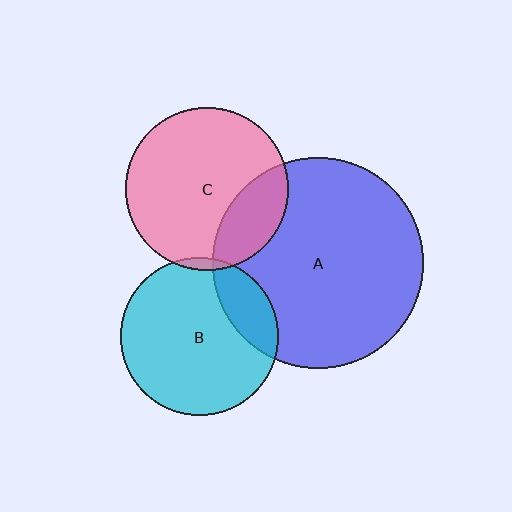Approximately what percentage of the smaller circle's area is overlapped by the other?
Approximately 20%.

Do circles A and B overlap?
Yes.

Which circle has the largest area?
Circle A (blue).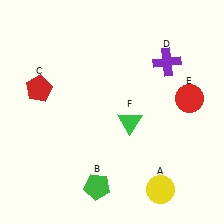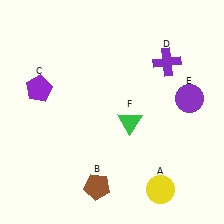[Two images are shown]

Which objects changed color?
B changed from green to brown. C changed from red to purple. E changed from red to purple.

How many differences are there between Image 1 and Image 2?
There are 3 differences between the two images.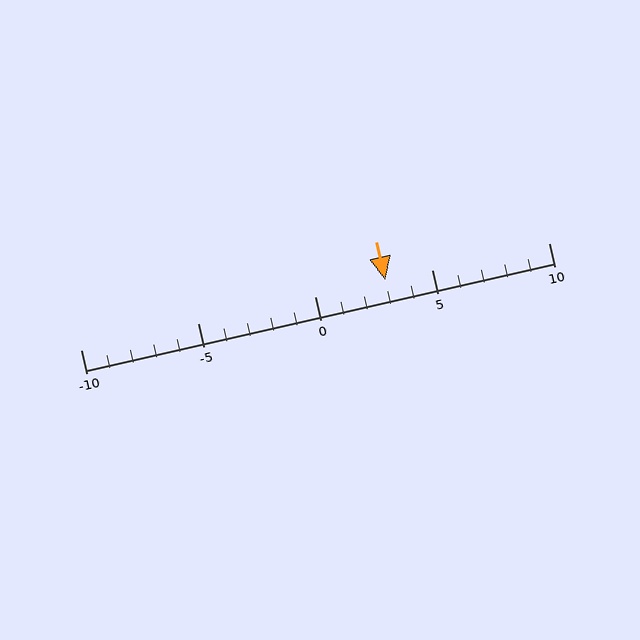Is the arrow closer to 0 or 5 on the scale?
The arrow is closer to 5.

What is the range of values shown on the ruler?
The ruler shows values from -10 to 10.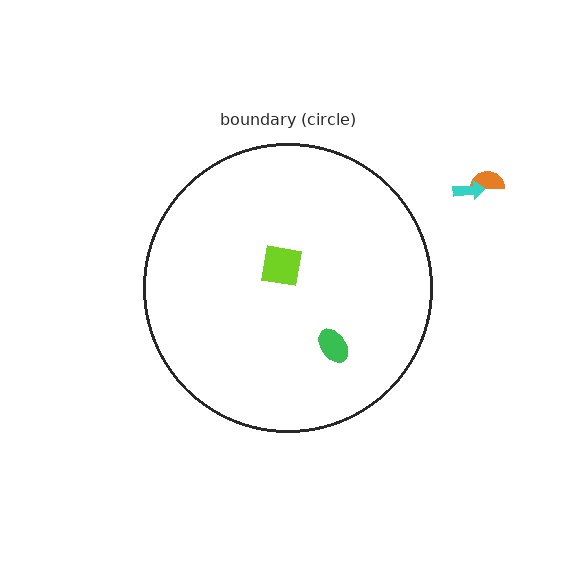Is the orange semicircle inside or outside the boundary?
Outside.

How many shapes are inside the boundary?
2 inside, 2 outside.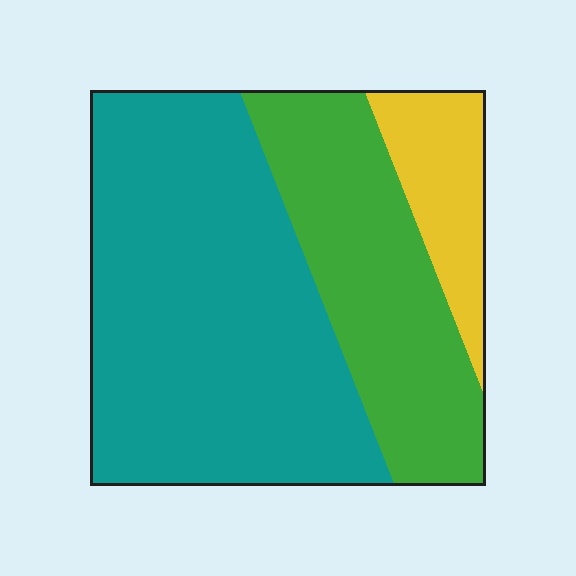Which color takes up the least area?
Yellow, at roughly 10%.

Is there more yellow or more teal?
Teal.